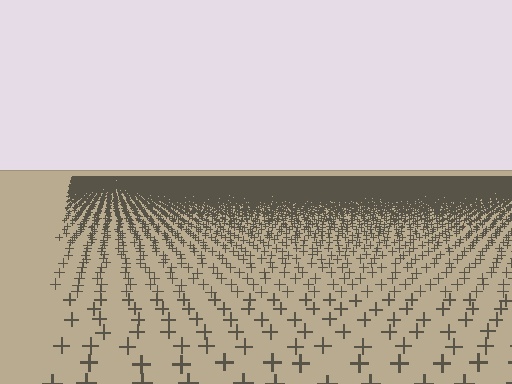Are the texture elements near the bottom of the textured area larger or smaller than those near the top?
Larger. Near the bottom, elements are closer to the viewer and appear at a bigger on-screen size.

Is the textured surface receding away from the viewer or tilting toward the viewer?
The surface is receding away from the viewer. Texture elements get smaller and denser toward the top.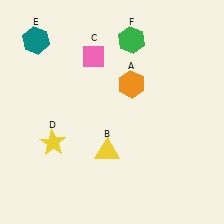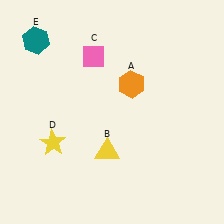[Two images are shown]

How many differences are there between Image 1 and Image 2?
There is 1 difference between the two images.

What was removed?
The green hexagon (F) was removed in Image 2.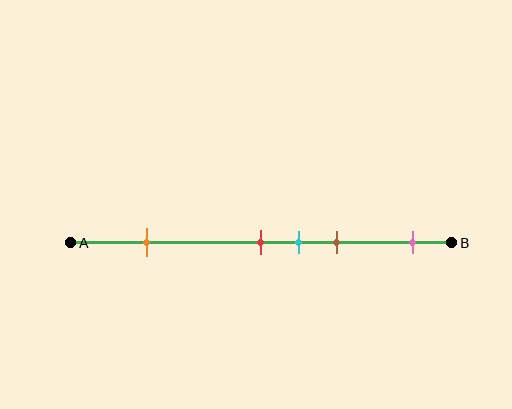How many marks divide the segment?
There are 5 marks dividing the segment.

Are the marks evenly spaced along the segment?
No, the marks are not evenly spaced.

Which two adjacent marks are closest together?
The red and cyan marks are the closest adjacent pair.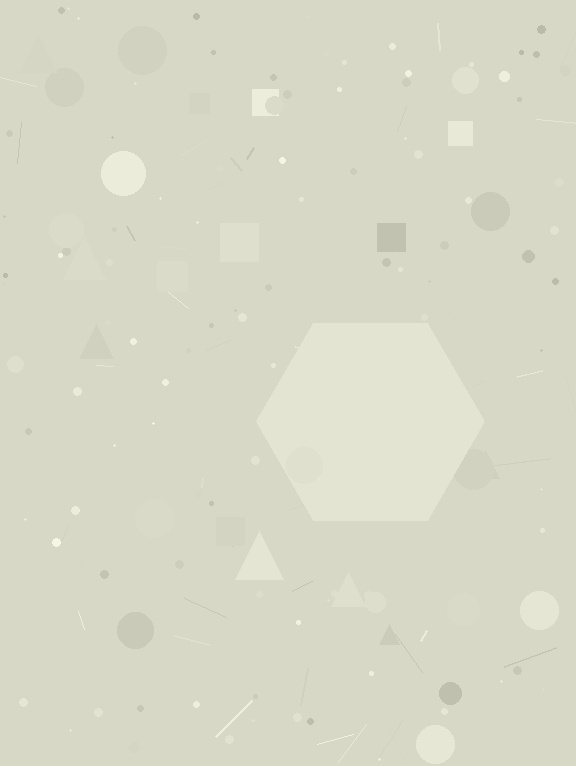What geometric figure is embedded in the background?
A hexagon is embedded in the background.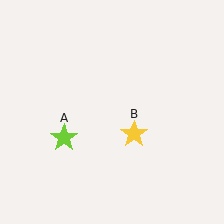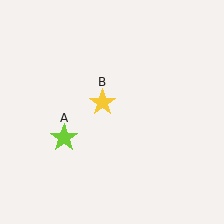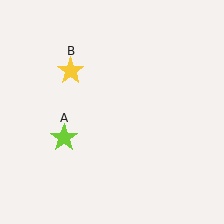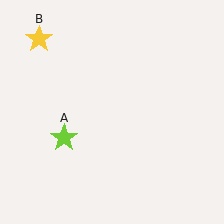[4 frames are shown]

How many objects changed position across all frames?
1 object changed position: yellow star (object B).